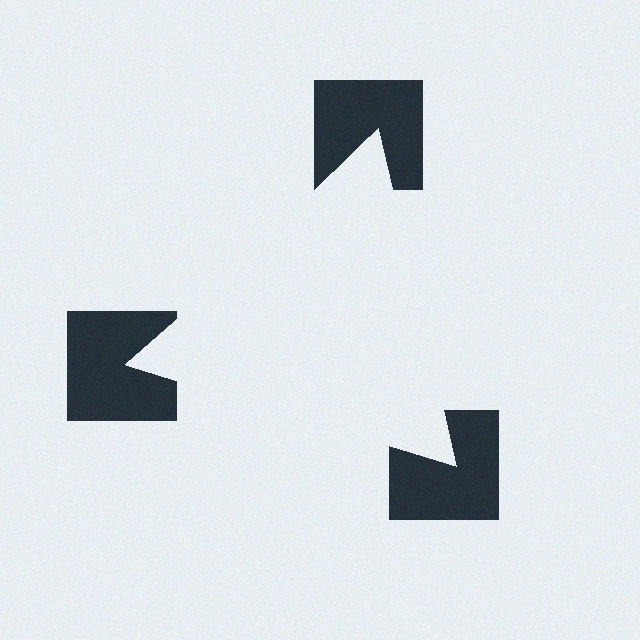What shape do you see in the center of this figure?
An illusory triangle — its edges are inferred from the aligned wedge cuts in the notched squares, not physically drawn.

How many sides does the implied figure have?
3 sides.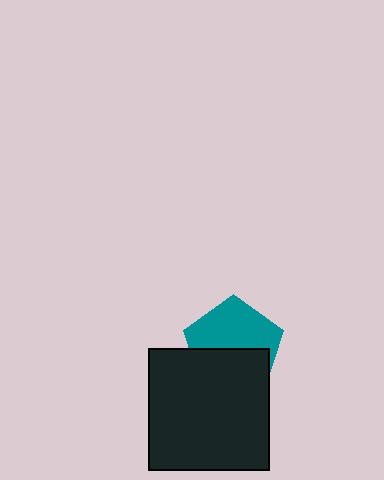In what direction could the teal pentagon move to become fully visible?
The teal pentagon could move up. That would shift it out from behind the black square entirely.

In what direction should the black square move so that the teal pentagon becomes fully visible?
The black square should move down. That is the shortest direction to clear the overlap and leave the teal pentagon fully visible.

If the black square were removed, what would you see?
You would see the complete teal pentagon.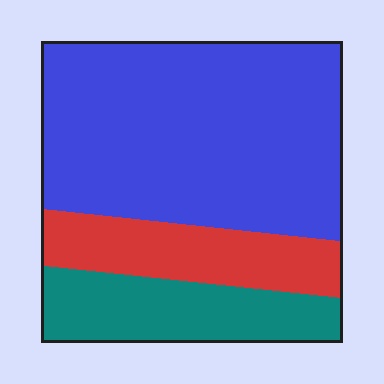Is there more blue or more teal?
Blue.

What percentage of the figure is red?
Red covers 19% of the figure.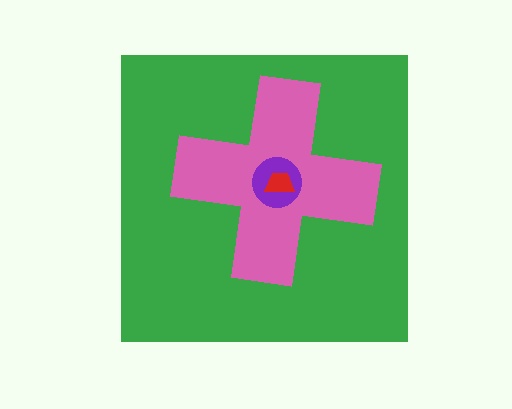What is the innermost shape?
The red trapezoid.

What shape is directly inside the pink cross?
The purple circle.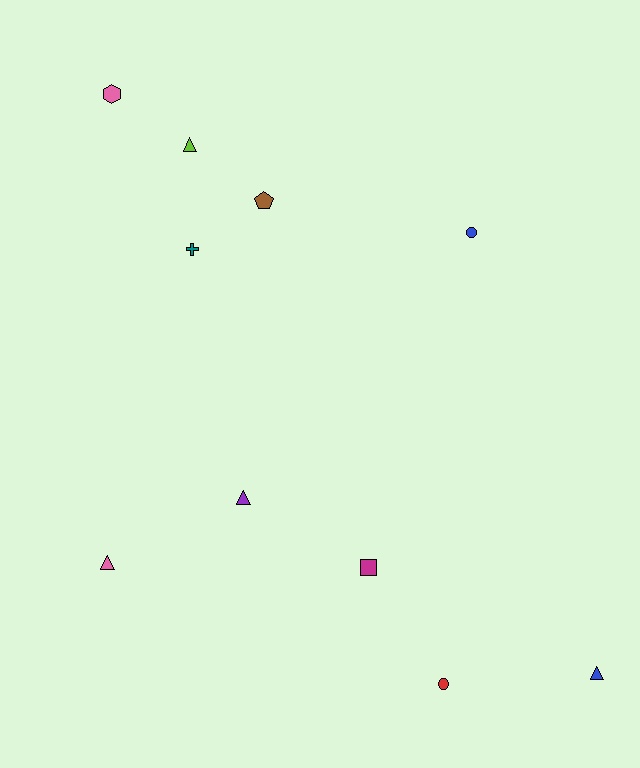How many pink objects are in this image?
There are 2 pink objects.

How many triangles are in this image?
There are 4 triangles.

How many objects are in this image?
There are 10 objects.